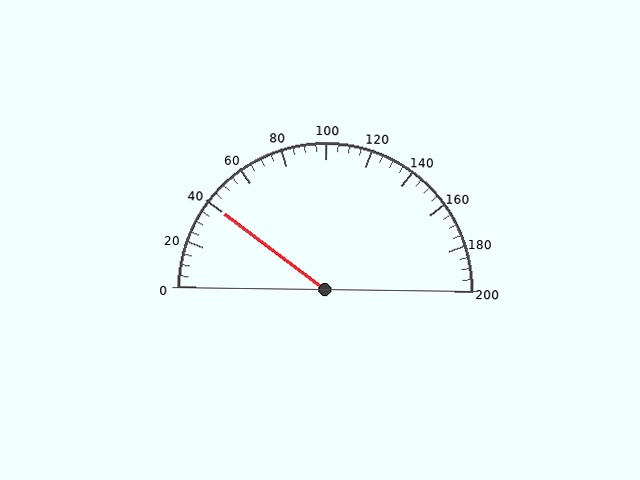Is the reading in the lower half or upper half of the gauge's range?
The reading is in the lower half of the range (0 to 200).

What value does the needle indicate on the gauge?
The needle indicates approximately 40.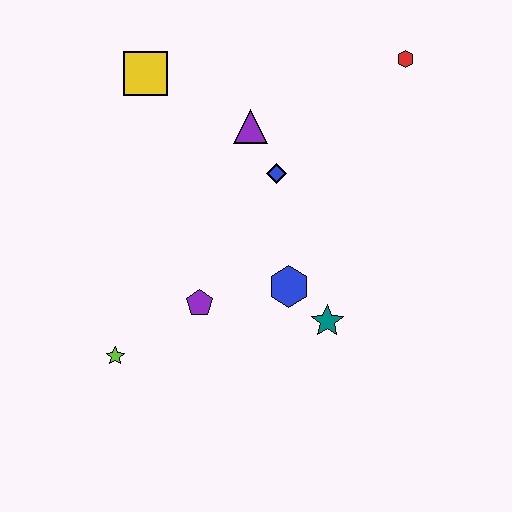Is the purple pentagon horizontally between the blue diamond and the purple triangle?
No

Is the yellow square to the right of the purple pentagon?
No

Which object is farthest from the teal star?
The yellow square is farthest from the teal star.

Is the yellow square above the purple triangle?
Yes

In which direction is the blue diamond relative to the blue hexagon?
The blue diamond is above the blue hexagon.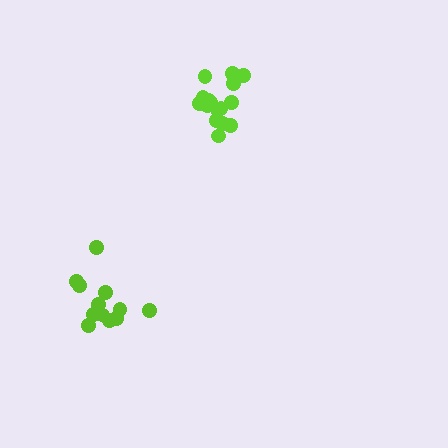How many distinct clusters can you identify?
There are 2 distinct clusters.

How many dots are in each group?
Group 1: 16 dots, Group 2: 12 dots (28 total).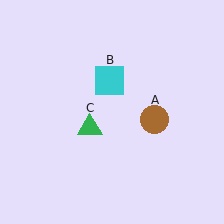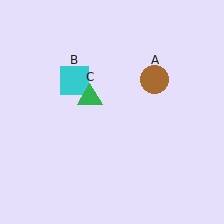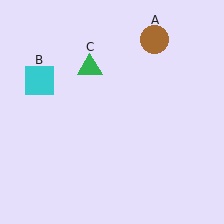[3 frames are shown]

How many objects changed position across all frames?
3 objects changed position: brown circle (object A), cyan square (object B), green triangle (object C).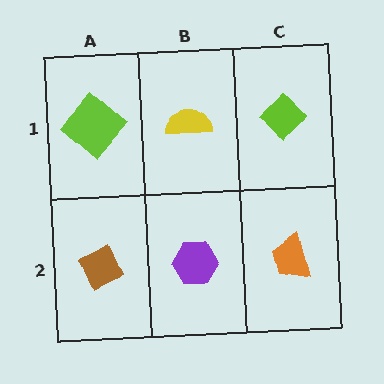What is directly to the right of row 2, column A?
A purple hexagon.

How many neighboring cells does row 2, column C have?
2.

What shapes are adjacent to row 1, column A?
A brown diamond (row 2, column A), a yellow semicircle (row 1, column B).